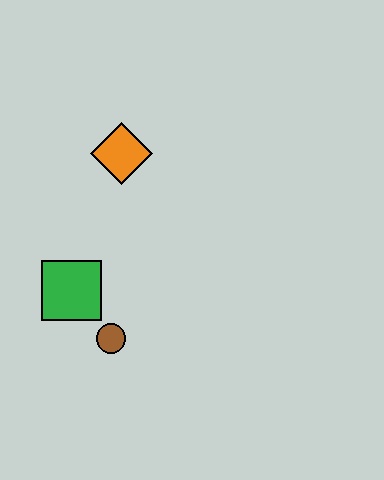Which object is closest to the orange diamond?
The green square is closest to the orange diamond.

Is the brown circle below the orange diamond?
Yes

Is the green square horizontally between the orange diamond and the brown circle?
No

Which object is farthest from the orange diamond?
The brown circle is farthest from the orange diamond.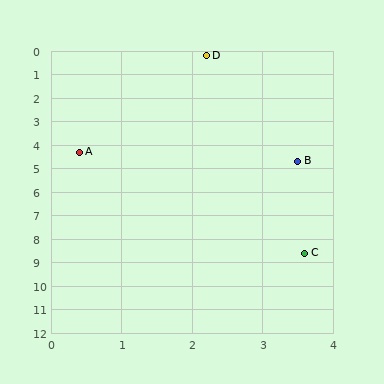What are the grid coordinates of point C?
Point C is at approximately (3.6, 8.6).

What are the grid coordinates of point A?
Point A is at approximately (0.4, 4.3).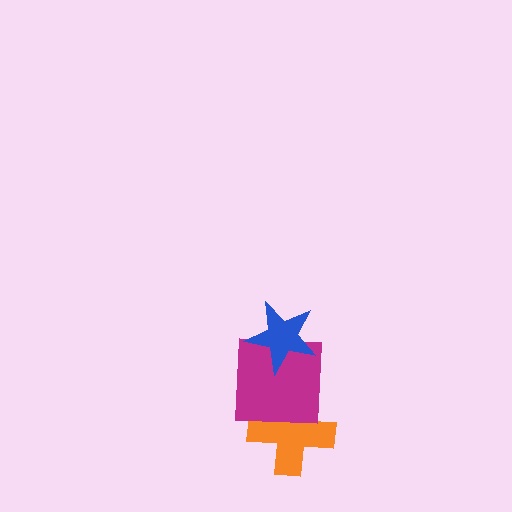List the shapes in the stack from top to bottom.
From top to bottom: the blue star, the magenta square, the orange cross.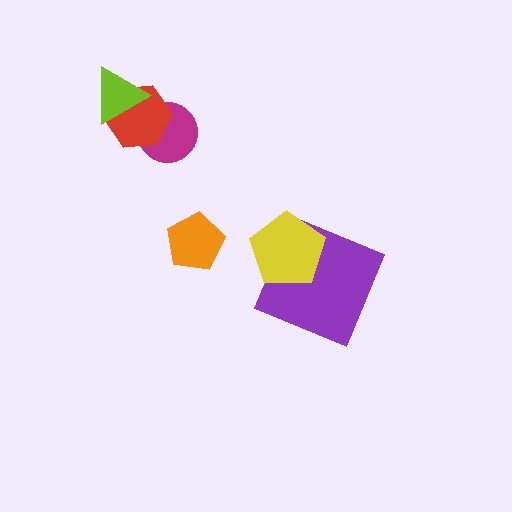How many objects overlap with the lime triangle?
1 object overlaps with the lime triangle.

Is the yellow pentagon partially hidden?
No, no other shape covers it.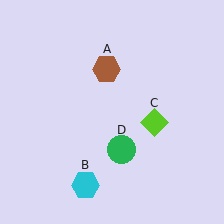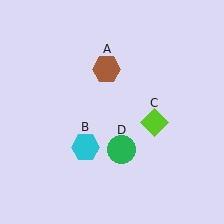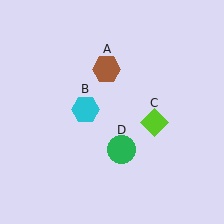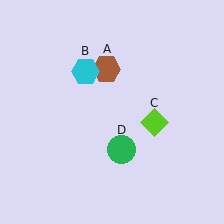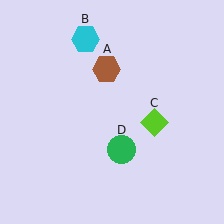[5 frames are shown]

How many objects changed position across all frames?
1 object changed position: cyan hexagon (object B).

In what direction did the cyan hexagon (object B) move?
The cyan hexagon (object B) moved up.